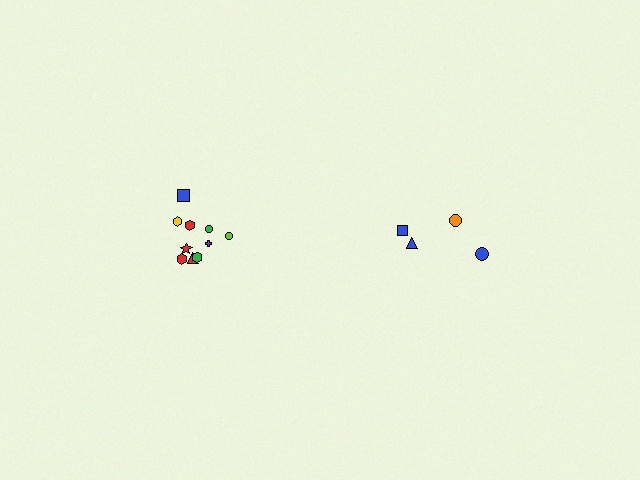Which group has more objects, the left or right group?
The left group.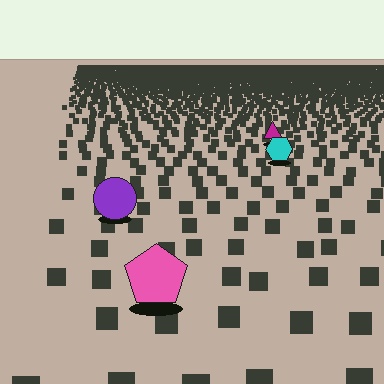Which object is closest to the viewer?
The pink pentagon is closest. The texture marks near it are larger and more spread out.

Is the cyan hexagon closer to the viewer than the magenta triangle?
Yes. The cyan hexagon is closer — you can tell from the texture gradient: the ground texture is coarser near it.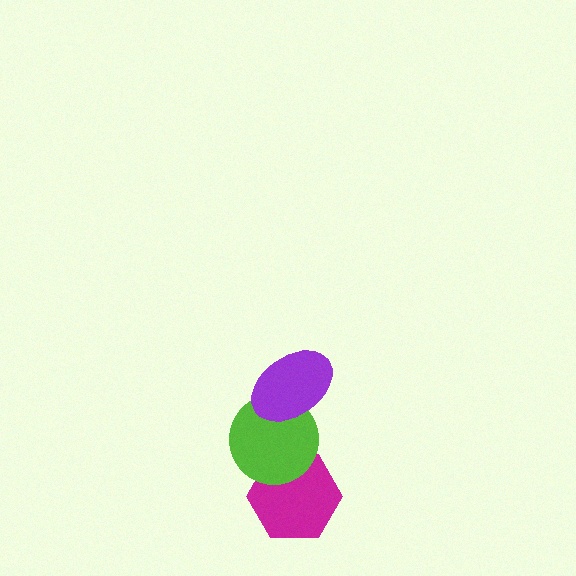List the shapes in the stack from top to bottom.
From top to bottom: the purple ellipse, the lime circle, the magenta hexagon.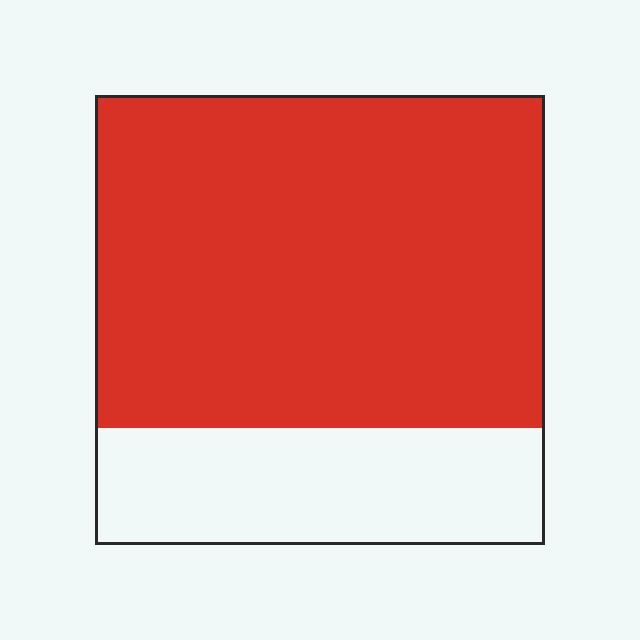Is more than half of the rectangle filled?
Yes.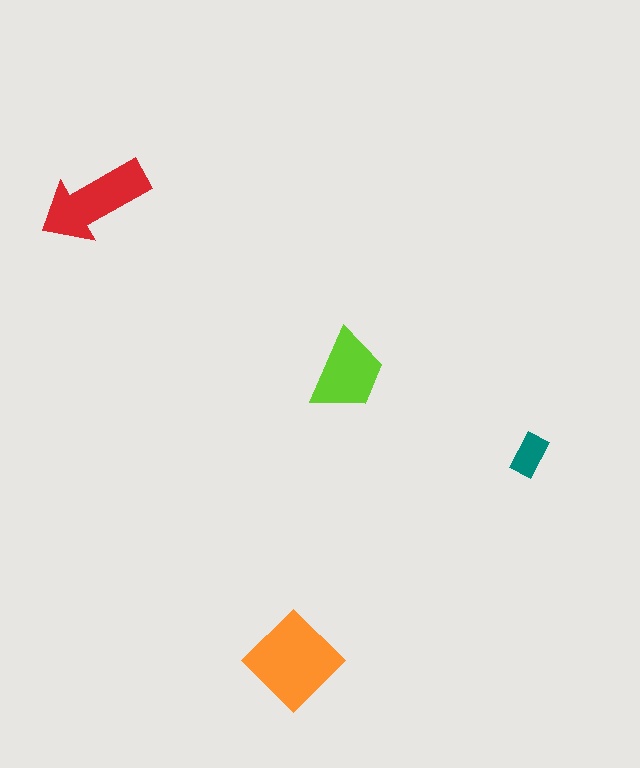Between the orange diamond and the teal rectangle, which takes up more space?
The orange diamond.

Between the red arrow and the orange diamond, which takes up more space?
The orange diamond.